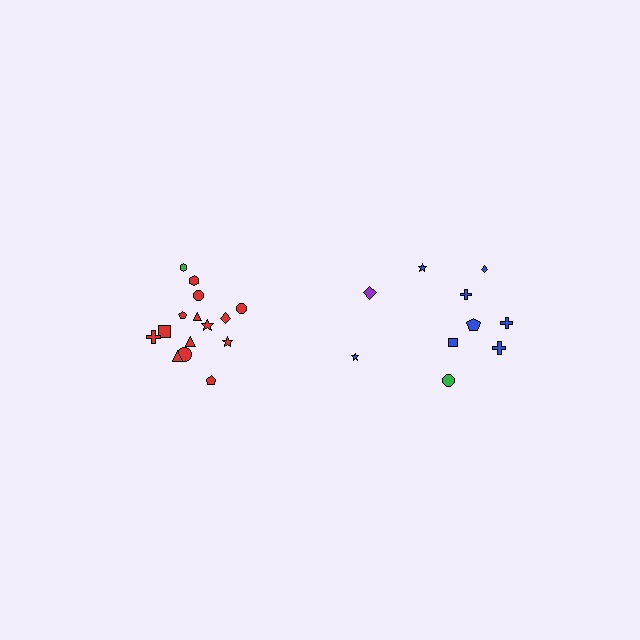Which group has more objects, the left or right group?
The left group.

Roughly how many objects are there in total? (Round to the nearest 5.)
Roughly 25 objects in total.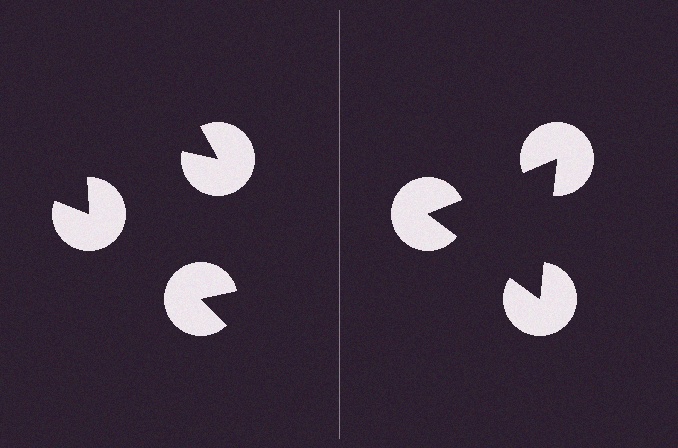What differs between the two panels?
The pac-man discs are positioned identically on both sides; only the wedge orientations differ. On the right they align to a triangle; on the left they are misaligned.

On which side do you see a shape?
An illusory triangle appears on the right side. On the left side the wedge cuts are rotated, so no coherent shape forms.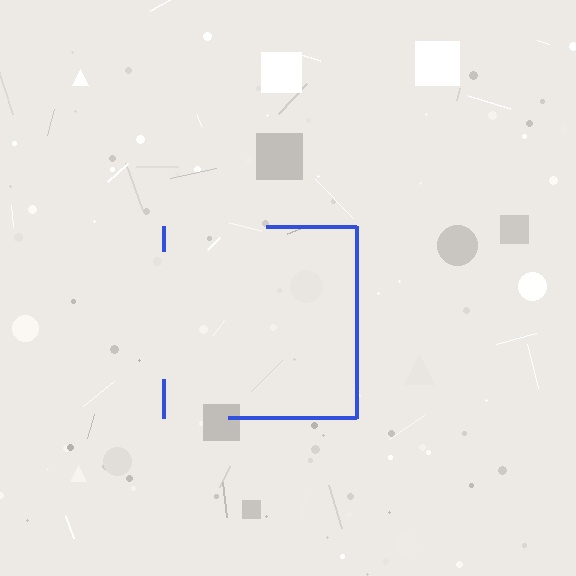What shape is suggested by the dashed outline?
The dashed outline suggests a square.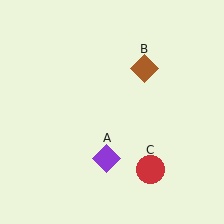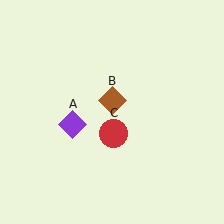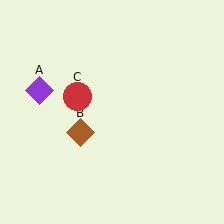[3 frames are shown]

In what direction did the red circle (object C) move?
The red circle (object C) moved up and to the left.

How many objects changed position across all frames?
3 objects changed position: purple diamond (object A), brown diamond (object B), red circle (object C).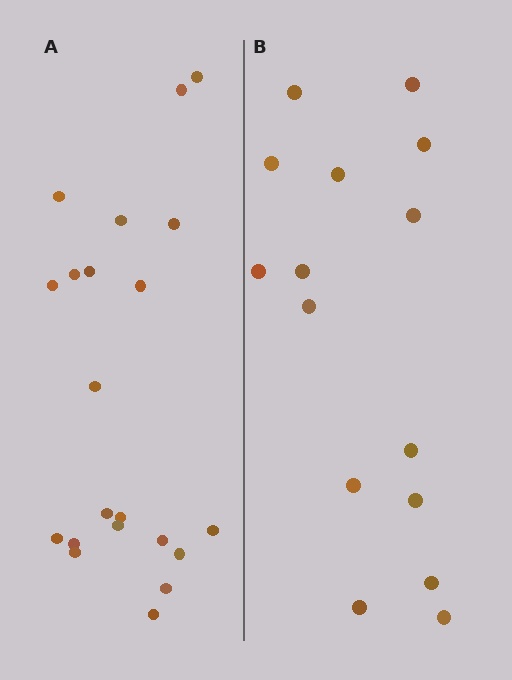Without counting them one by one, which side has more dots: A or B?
Region A (the left region) has more dots.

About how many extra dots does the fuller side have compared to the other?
Region A has about 6 more dots than region B.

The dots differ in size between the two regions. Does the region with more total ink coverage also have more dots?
No. Region B has more total ink coverage because its dots are larger, but region A actually contains more individual dots. Total area can be misleading — the number of items is what matters here.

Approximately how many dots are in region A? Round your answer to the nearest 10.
About 20 dots. (The exact count is 21, which rounds to 20.)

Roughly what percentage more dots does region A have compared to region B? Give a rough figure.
About 40% more.